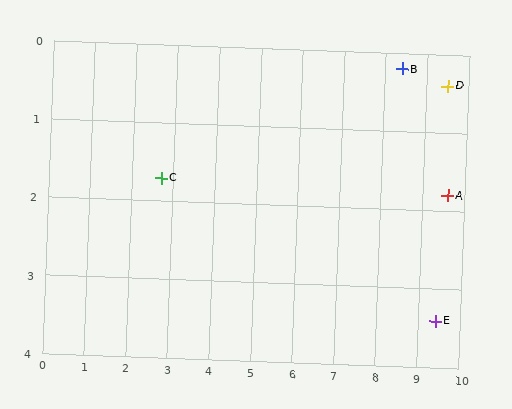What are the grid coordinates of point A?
Point A is at approximately (9.6, 1.8).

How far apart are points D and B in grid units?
Points D and B are about 1.1 grid units apart.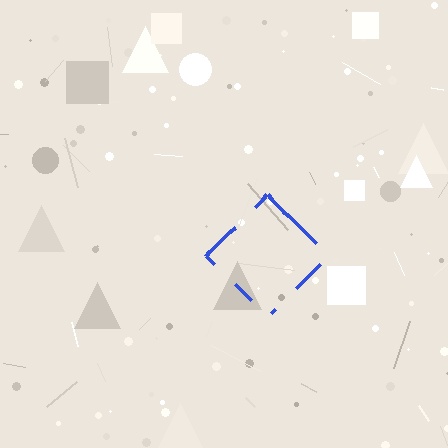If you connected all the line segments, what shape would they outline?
They would outline a diamond.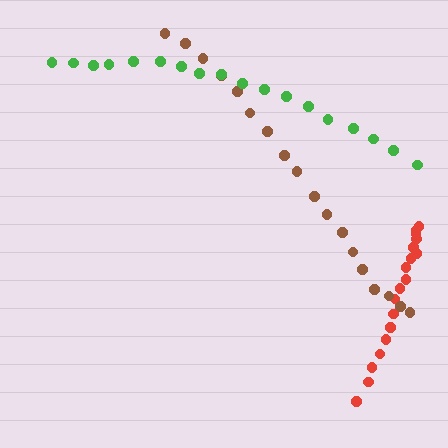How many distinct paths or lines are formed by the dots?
There are 3 distinct paths.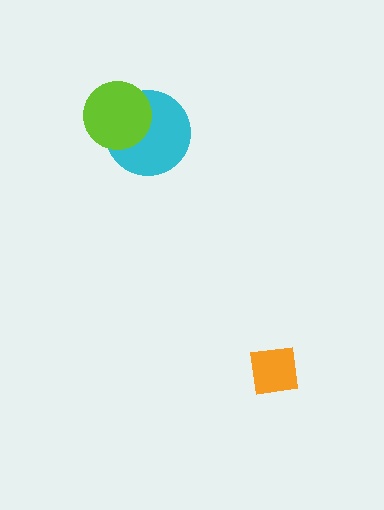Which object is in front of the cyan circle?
The lime circle is in front of the cyan circle.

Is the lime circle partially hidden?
No, no other shape covers it.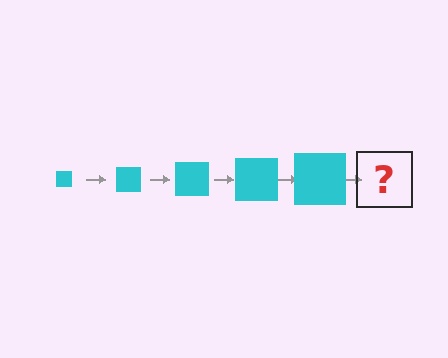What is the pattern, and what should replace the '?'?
The pattern is that the square gets progressively larger each step. The '?' should be a cyan square, larger than the previous one.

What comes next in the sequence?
The next element should be a cyan square, larger than the previous one.